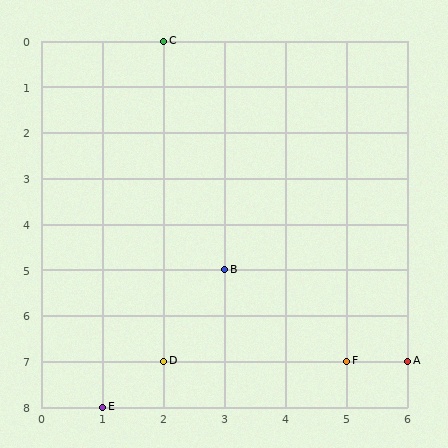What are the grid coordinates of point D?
Point D is at grid coordinates (2, 7).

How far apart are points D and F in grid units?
Points D and F are 3 columns apart.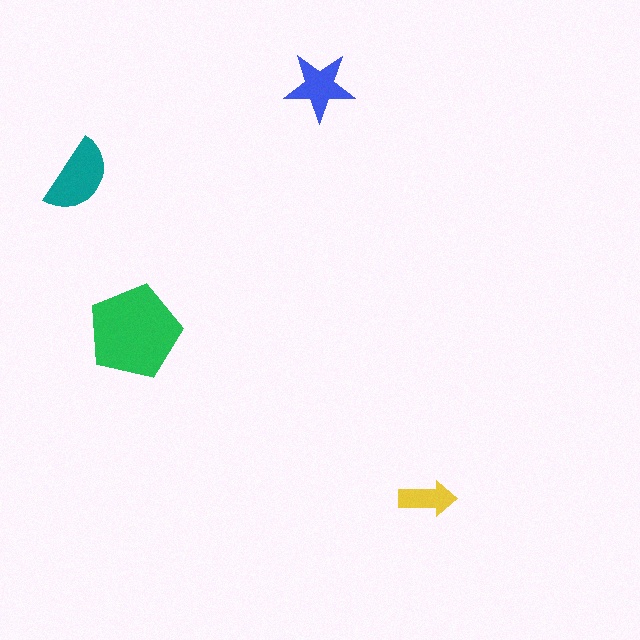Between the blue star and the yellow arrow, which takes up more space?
The blue star.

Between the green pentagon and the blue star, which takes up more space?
The green pentagon.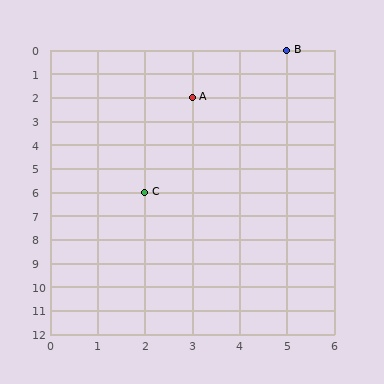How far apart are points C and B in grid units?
Points C and B are 3 columns and 6 rows apart (about 6.7 grid units diagonally).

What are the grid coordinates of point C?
Point C is at grid coordinates (2, 6).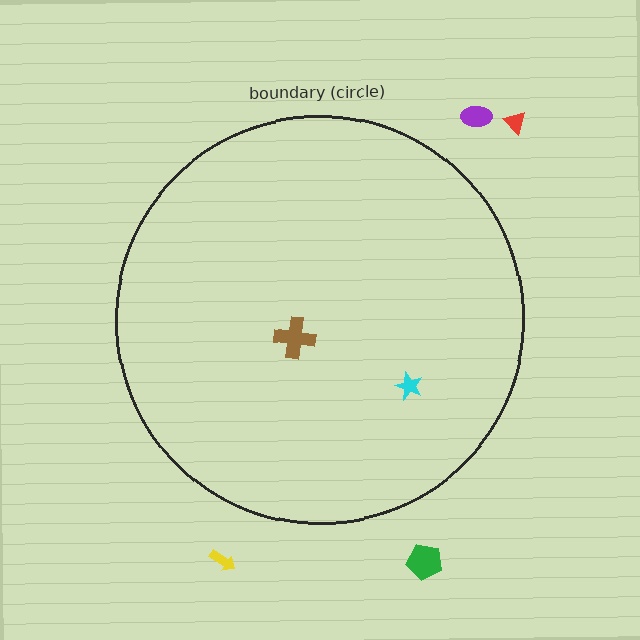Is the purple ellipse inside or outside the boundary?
Outside.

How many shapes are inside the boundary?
2 inside, 4 outside.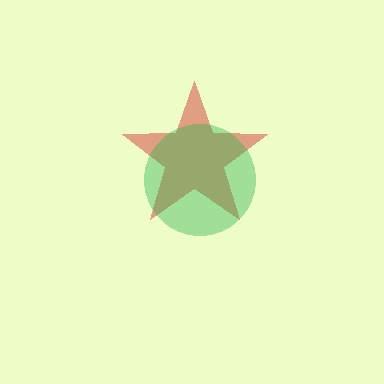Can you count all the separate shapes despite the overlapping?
Yes, there are 2 separate shapes.